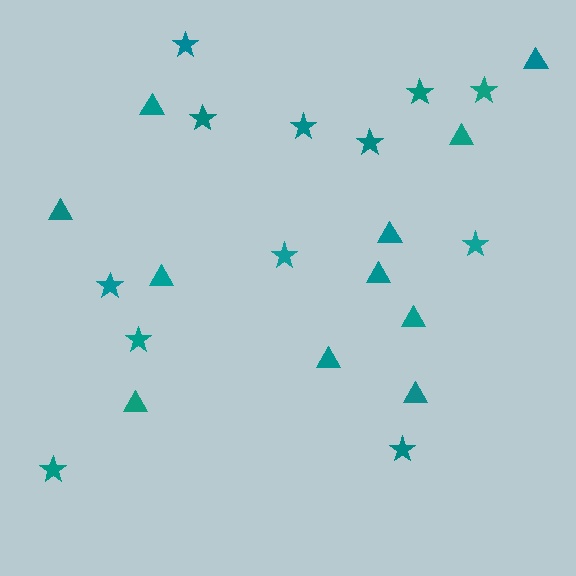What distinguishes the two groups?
There are 2 groups: one group of stars (12) and one group of triangles (11).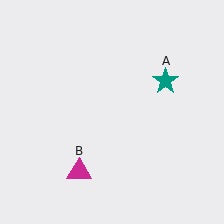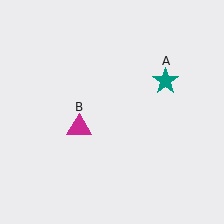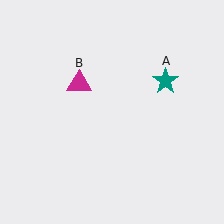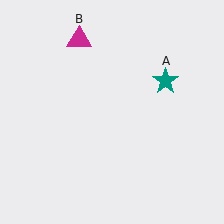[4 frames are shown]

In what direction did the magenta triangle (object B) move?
The magenta triangle (object B) moved up.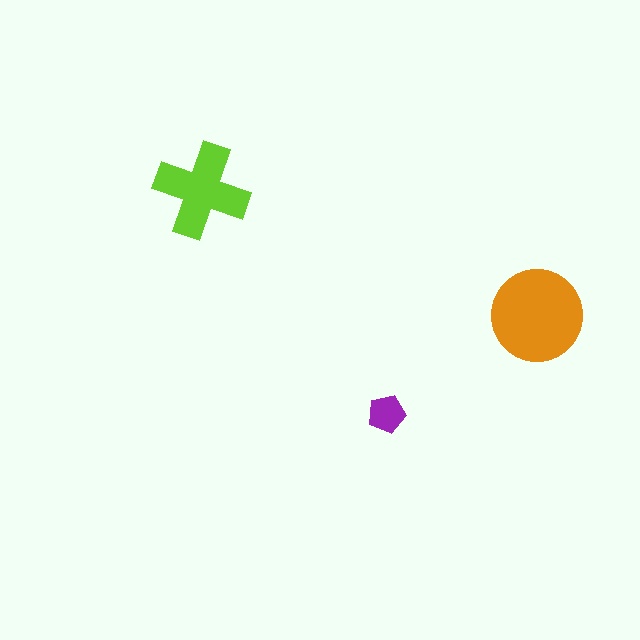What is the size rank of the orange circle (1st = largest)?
1st.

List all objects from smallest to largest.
The purple pentagon, the lime cross, the orange circle.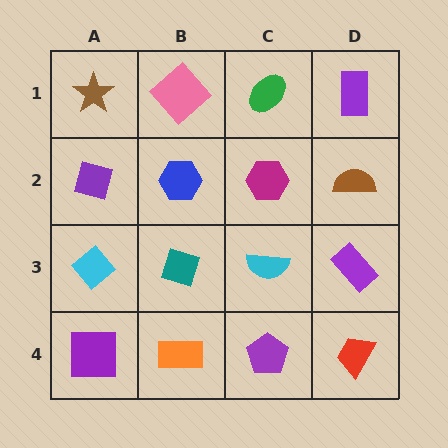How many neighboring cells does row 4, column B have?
3.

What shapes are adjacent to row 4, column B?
A teal diamond (row 3, column B), a purple square (row 4, column A), a purple pentagon (row 4, column C).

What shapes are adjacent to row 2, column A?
A brown star (row 1, column A), a cyan diamond (row 3, column A), a blue hexagon (row 2, column B).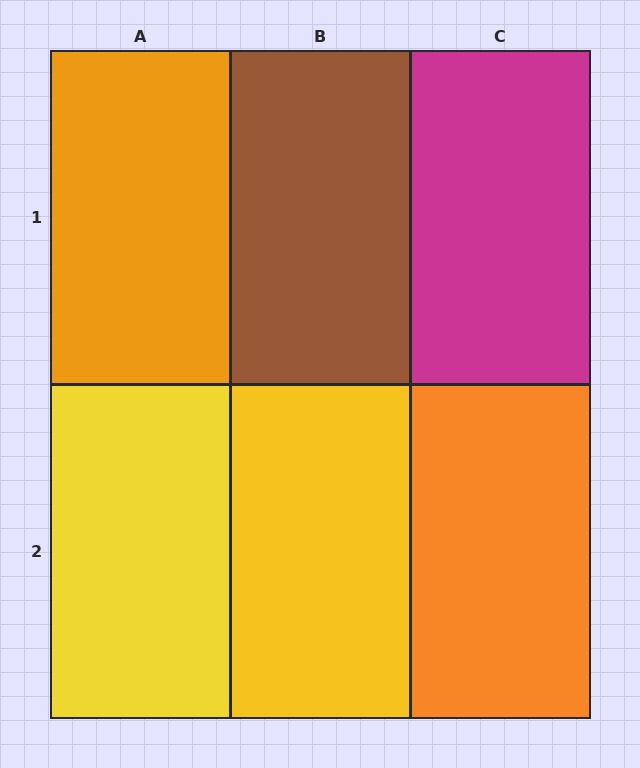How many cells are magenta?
1 cell is magenta.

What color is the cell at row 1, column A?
Orange.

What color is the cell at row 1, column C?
Magenta.